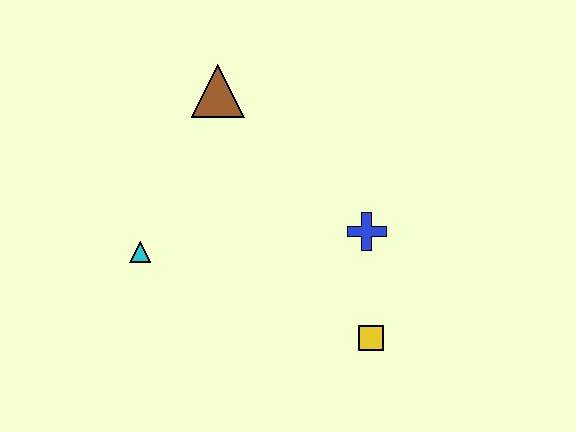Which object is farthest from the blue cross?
The cyan triangle is farthest from the blue cross.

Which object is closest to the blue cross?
The yellow square is closest to the blue cross.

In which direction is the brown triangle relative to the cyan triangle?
The brown triangle is above the cyan triangle.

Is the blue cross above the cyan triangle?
Yes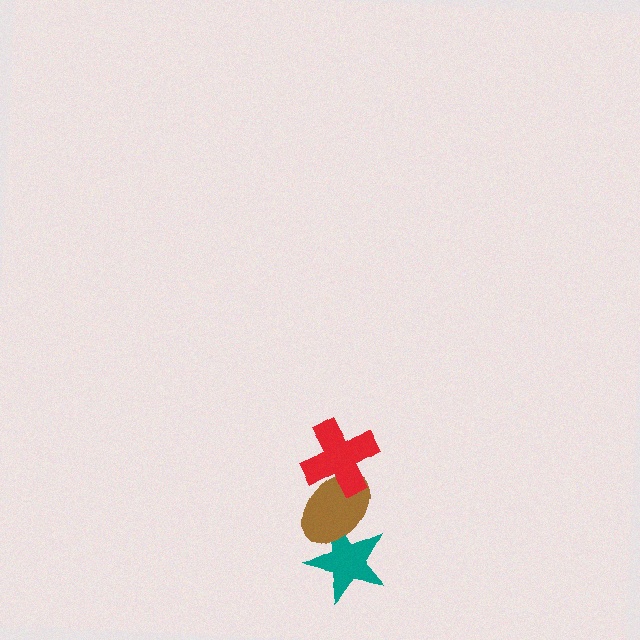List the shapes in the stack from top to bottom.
From top to bottom: the red cross, the brown ellipse, the teal star.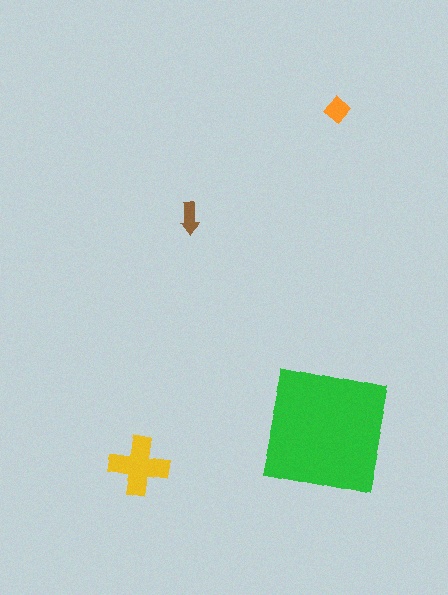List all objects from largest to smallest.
The green square, the yellow cross, the orange diamond, the brown arrow.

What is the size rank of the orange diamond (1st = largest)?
3rd.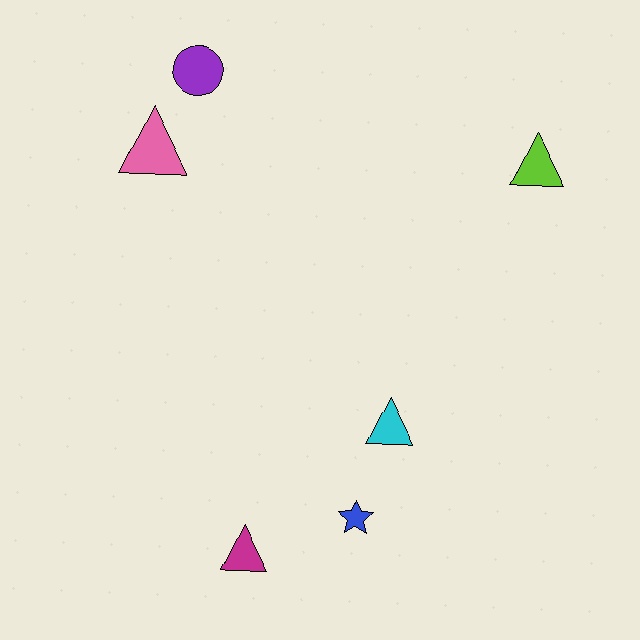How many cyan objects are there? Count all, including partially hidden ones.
There is 1 cyan object.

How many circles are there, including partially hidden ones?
There is 1 circle.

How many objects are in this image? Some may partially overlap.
There are 6 objects.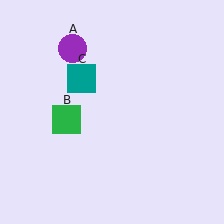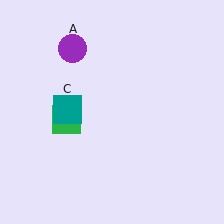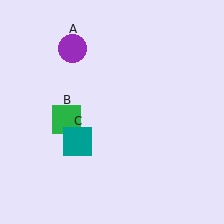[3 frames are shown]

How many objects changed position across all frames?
1 object changed position: teal square (object C).